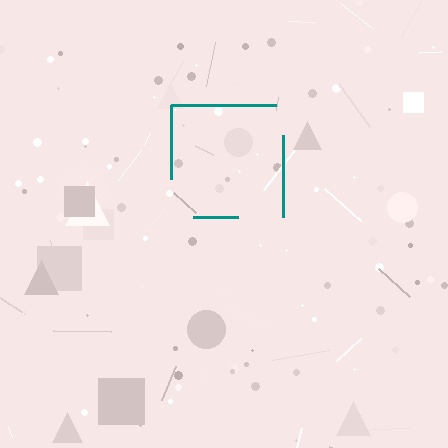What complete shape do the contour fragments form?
The contour fragments form a square.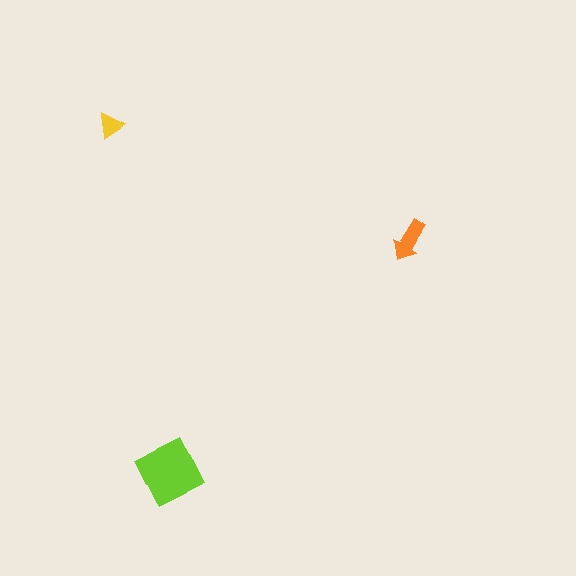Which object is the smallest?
The yellow triangle.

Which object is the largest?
The lime square.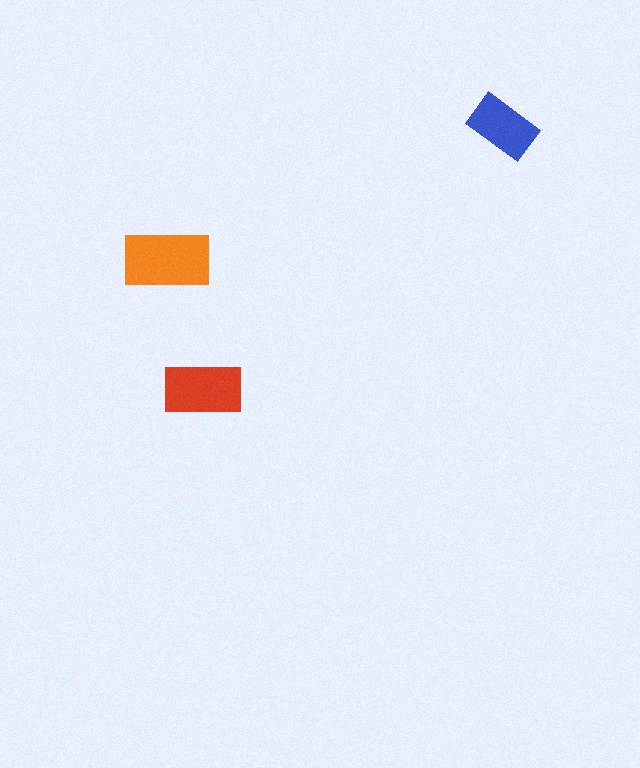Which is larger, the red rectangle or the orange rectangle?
The orange one.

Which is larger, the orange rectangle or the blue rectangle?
The orange one.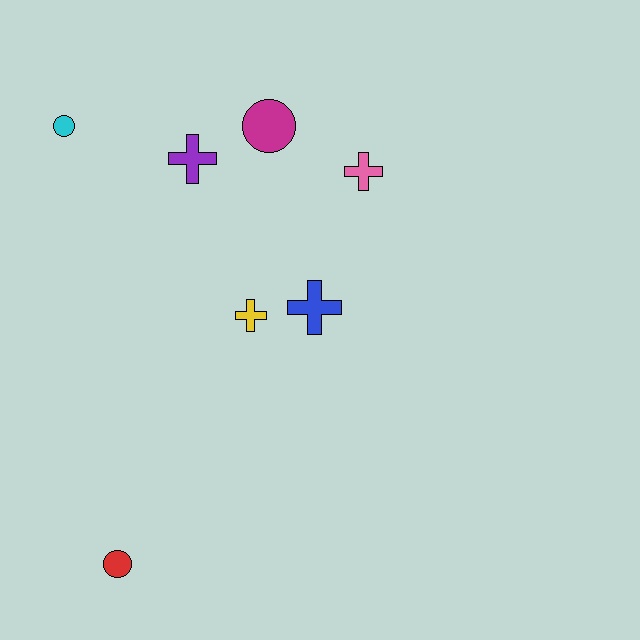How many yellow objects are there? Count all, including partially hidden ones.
There is 1 yellow object.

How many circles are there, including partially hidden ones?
There are 3 circles.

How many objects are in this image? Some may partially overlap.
There are 7 objects.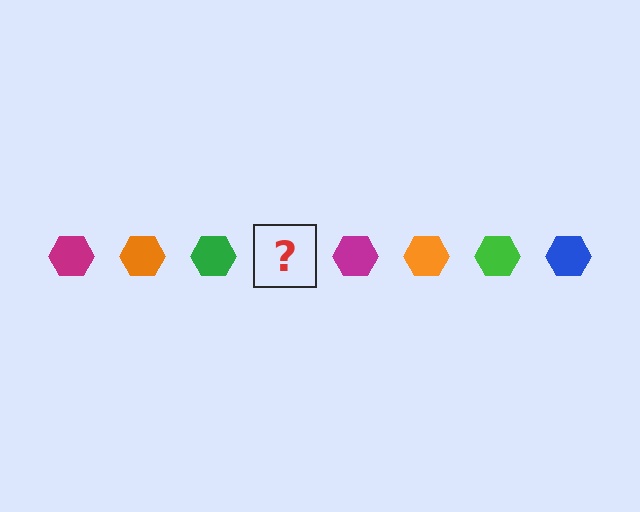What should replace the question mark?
The question mark should be replaced with a blue hexagon.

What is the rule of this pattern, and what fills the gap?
The rule is that the pattern cycles through magenta, orange, green, blue hexagons. The gap should be filled with a blue hexagon.